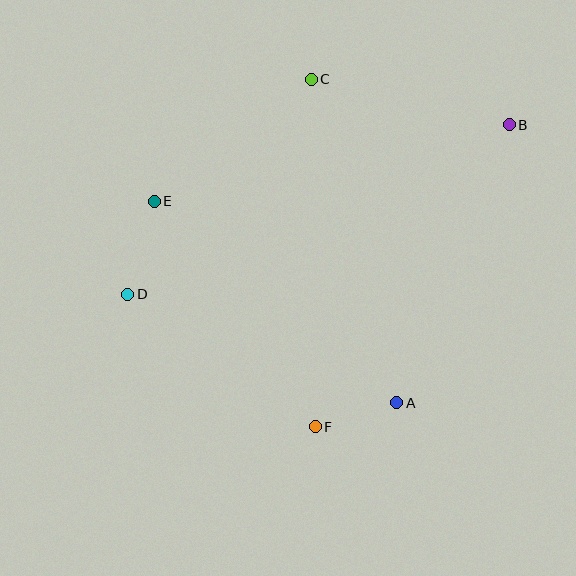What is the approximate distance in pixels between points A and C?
The distance between A and C is approximately 335 pixels.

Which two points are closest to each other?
Points A and F are closest to each other.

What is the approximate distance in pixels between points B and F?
The distance between B and F is approximately 359 pixels.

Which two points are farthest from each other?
Points B and D are farthest from each other.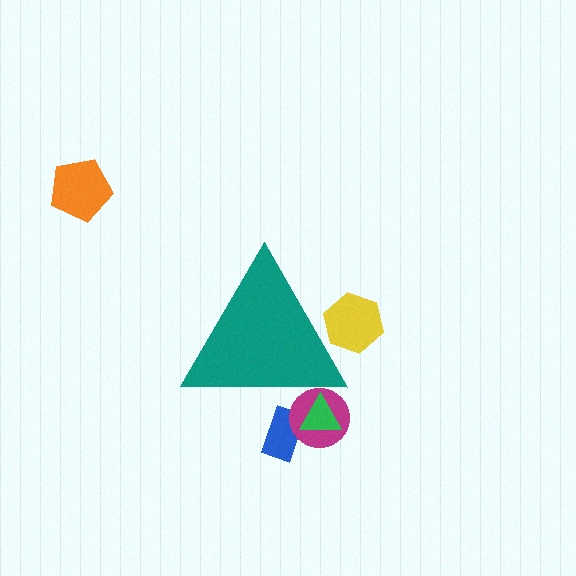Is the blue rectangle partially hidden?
Yes, the blue rectangle is partially hidden behind the teal triangle.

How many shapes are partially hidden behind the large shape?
4 shapes are partially hidden.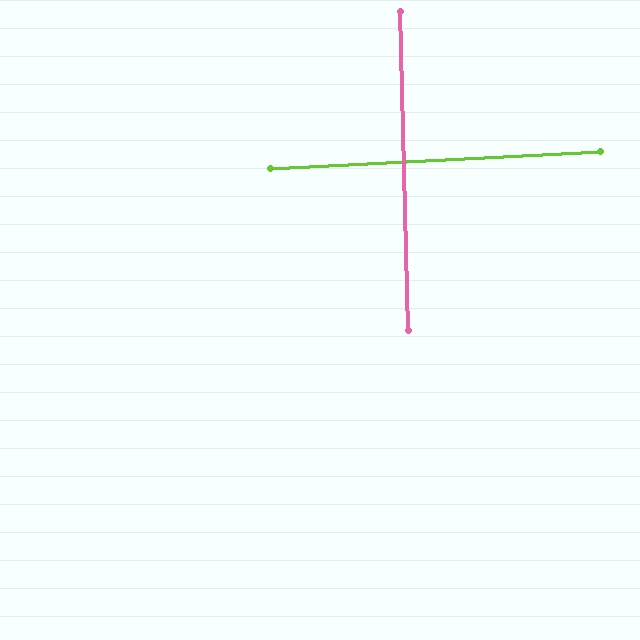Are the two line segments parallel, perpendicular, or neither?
Perpendicular — they meet at approximately 89°.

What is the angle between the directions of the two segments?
Approximately 89 degrees.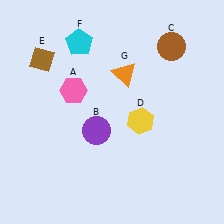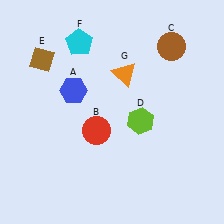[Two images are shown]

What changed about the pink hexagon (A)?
In Image 1, A is pink. In Image 2, it changed to blue.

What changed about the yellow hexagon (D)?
In Image 1, D is yellow. In Image 2, it changed to lime.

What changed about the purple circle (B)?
In Image 1, B is purple. In Image 2, it changed to red.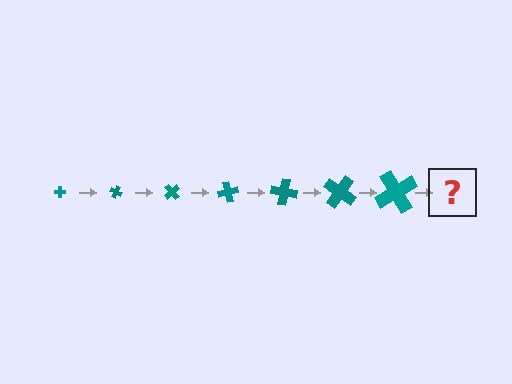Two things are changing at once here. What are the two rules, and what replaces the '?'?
The two rules are that the cross grows larger each step and it rotates 25 degrees each step. The '?' should be a cross, larger than the previous one and rotated 175 degrees from the start.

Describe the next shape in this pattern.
It should be a cross, larger than the previous one and rotated 175 degrees from the start.